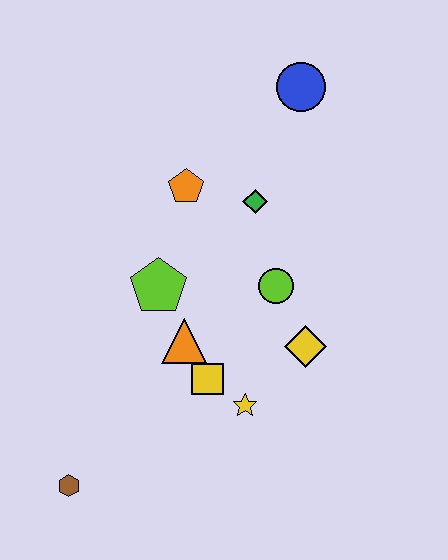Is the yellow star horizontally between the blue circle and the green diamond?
No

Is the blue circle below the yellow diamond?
No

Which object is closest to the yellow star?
The yellow square is closest to the yellow star.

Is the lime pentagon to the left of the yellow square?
Yes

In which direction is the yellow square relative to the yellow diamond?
The yellow square is to the left of the yellow diamond.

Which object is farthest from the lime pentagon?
The blue circle is farthest from the lime pentagon.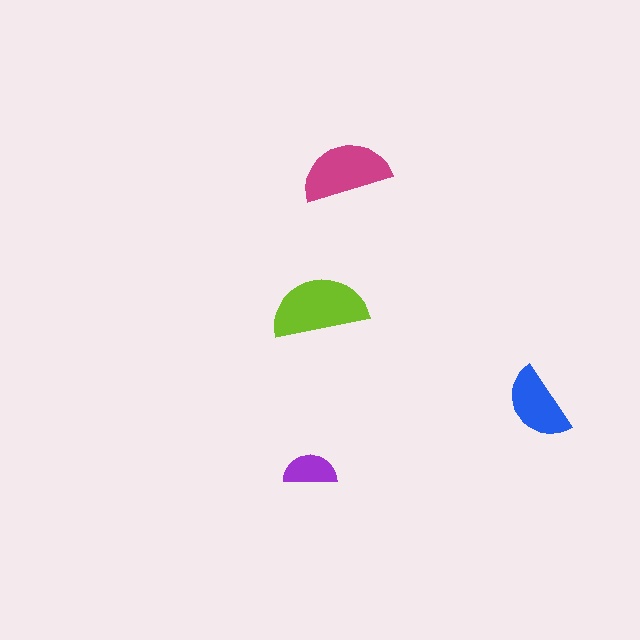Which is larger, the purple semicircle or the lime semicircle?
The lime one.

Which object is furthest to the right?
The blue semicircle is rightmost.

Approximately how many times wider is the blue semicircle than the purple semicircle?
About 1.5 times wider.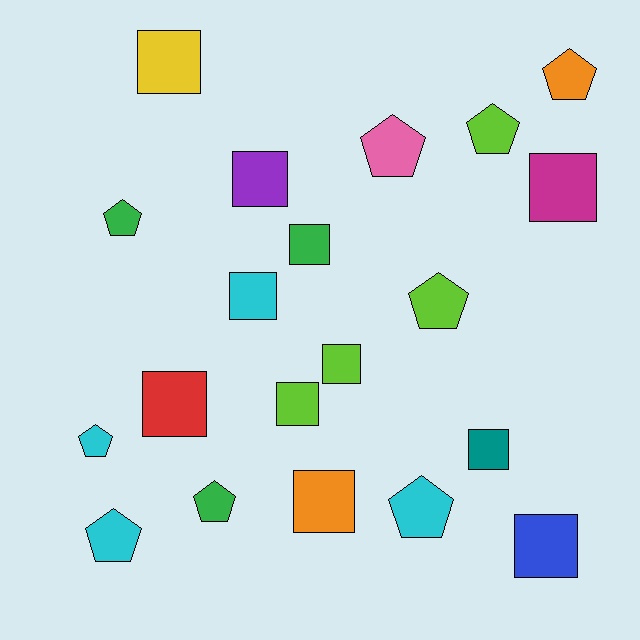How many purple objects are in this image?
There is 1 purple object.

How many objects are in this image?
There are 20 objects.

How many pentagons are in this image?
There are 9 pentagons.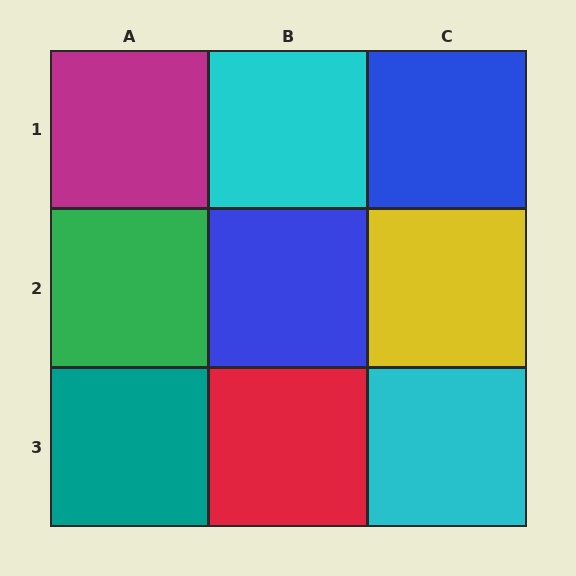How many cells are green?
1 cell is green.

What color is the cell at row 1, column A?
Magenta.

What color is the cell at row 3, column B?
Red.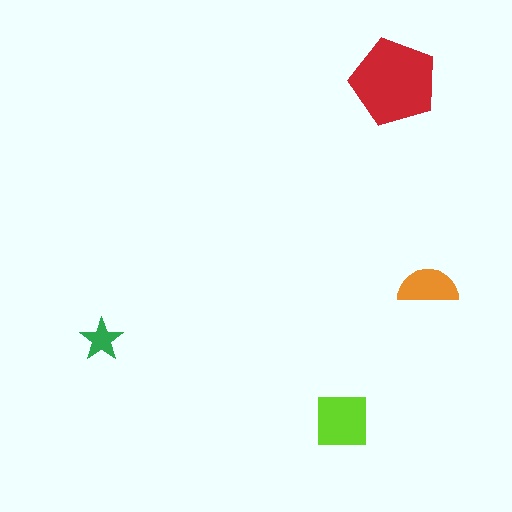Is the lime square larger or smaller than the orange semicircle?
Larger.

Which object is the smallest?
The green star.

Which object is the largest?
The red pentagon.